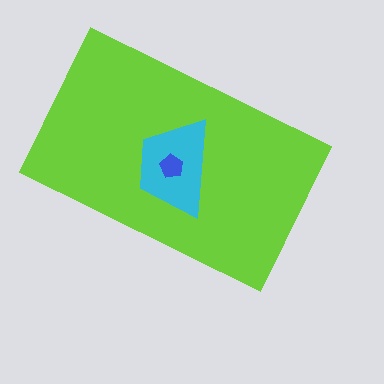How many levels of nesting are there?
3.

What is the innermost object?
The blue pentagon.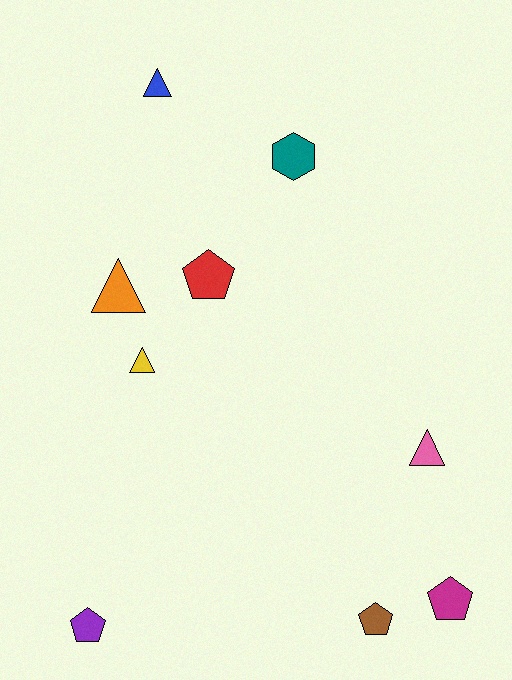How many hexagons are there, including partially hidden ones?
There is 1 hexagon.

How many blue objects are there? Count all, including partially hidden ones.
There is 1 blue object.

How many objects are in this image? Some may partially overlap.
There are 9 objects.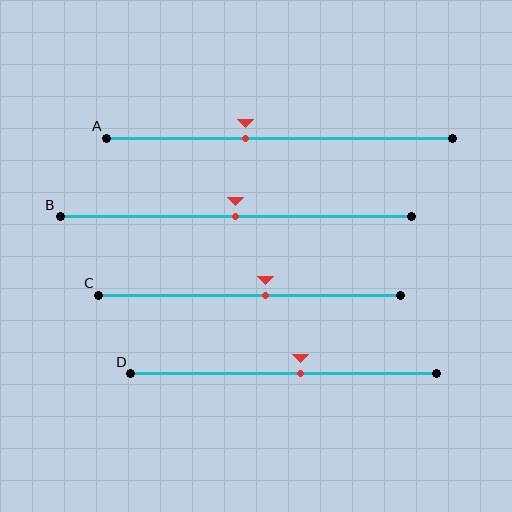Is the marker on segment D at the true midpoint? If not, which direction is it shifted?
No, the marker on segment D is shifted to the right by about 6% of the segment length.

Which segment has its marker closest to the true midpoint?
Segment B has its marker closest to the true midpoint.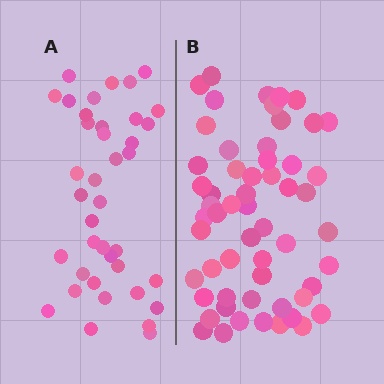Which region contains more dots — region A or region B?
Region B (the right region) has more dots.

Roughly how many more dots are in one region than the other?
Region B has approximately 20 more dots than region A.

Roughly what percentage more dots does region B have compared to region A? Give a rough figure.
About 45% more.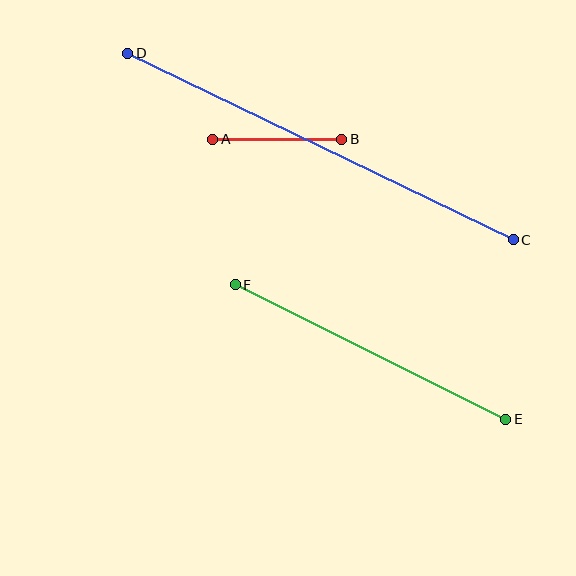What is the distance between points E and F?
The distance is approximately 302 pixels.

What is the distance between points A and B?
The distance is approximately 129 pixels.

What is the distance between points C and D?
The distance is approximately 428 pixels.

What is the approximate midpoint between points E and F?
The midpoint is at approximately (370, 352) pixels.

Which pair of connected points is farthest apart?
Points C and D are farthest apart.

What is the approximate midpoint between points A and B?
The midpoint is at approximately (277, 139) pixels.